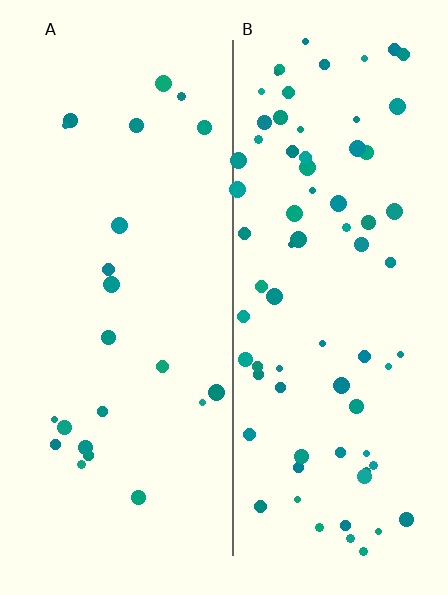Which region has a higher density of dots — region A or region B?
B (the right).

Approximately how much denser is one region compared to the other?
Approximately 3.3× — region B over region A.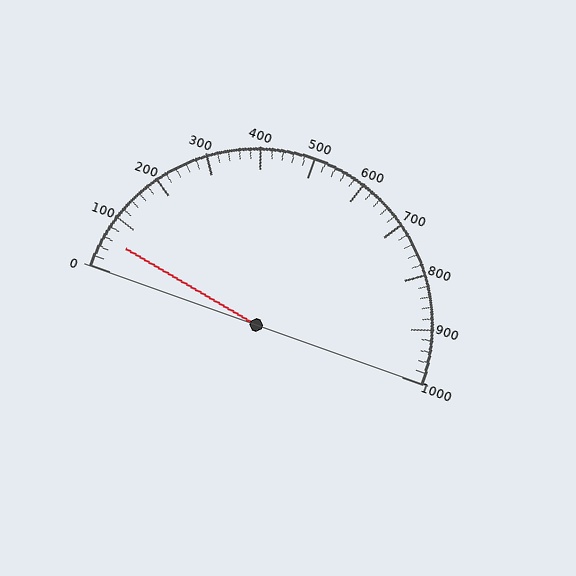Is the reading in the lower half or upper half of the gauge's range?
The reading is in the lower half of the range (0 to 1000).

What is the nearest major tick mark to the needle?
The nearest major tick mark is 100.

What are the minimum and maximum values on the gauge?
The gauge ranges from 0 to 1000.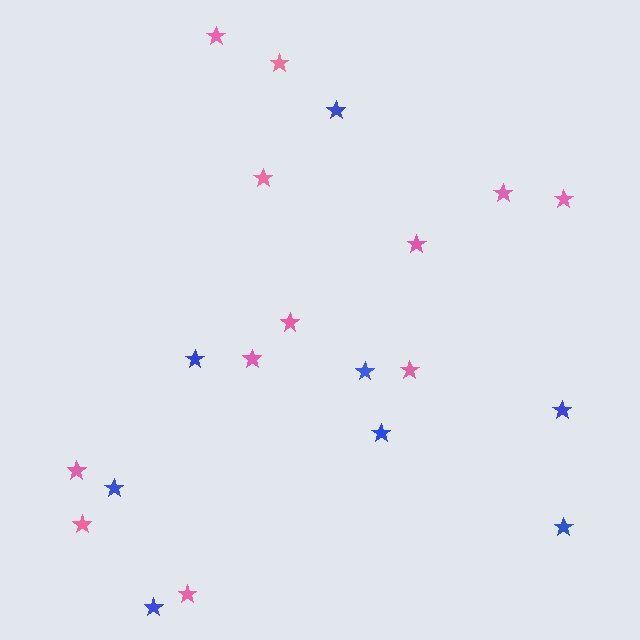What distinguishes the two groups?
There are 2 groups: one group of blue stars (8) and one group of pink stars (12).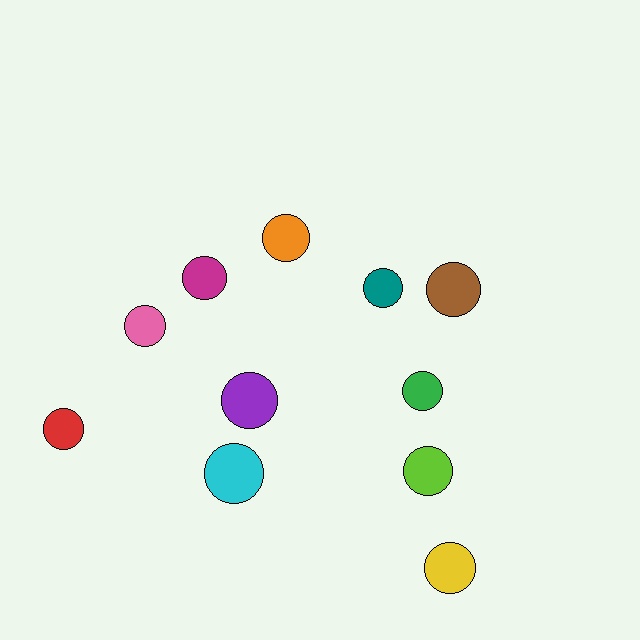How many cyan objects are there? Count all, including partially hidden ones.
There is 1 cyan object.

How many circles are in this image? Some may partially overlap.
There are 11 circles.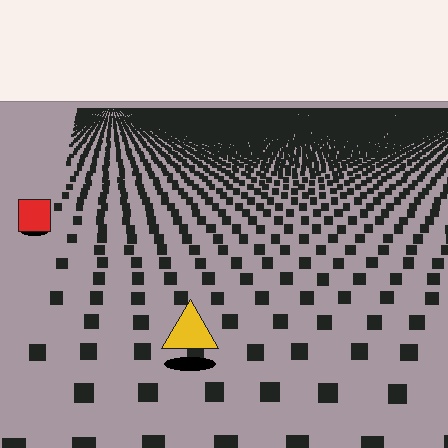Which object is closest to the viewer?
The yellow triangle is closest. The texture marks near it are larger and more spread out.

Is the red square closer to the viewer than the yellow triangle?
No. The yellow triangle is closer — you can tell from the texture gradient: the ground texture is coarser near it.